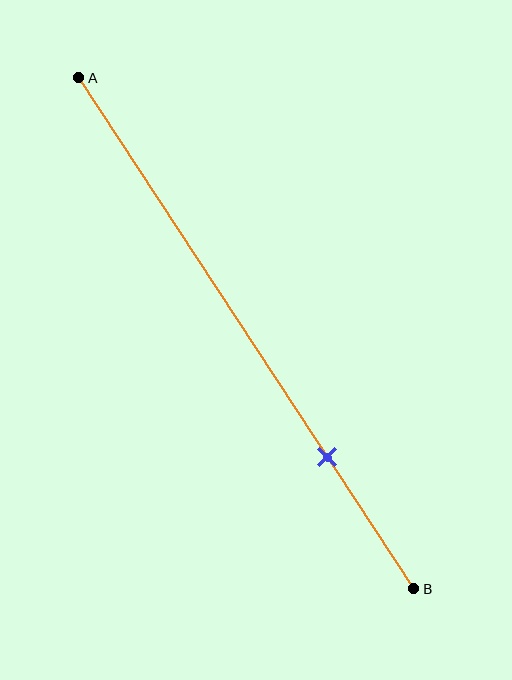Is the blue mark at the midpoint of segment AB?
No, the mark is at about 75% from A, not at the 50% midpoint.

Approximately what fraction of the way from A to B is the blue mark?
The blue mark is approximately 75% of the way from A to B.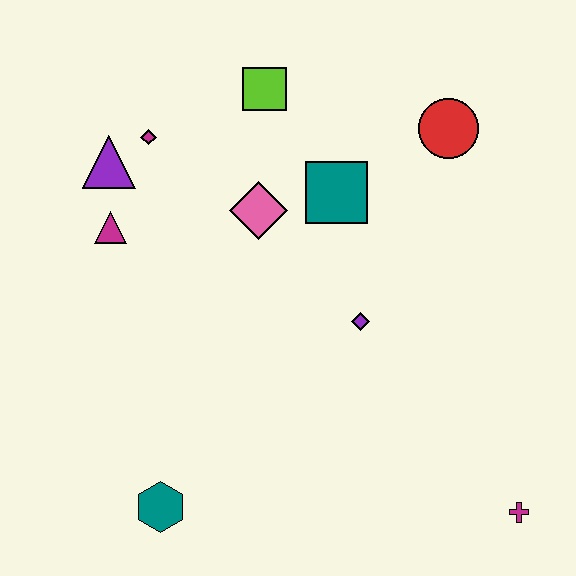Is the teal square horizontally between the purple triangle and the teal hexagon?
No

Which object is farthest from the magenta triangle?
The magenta cross is farthest from the magenta triangle.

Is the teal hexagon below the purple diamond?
Yes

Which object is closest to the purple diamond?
The teal square is closest to the purple diamond.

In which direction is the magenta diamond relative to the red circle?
The magenta diamond is to the left of the red circle.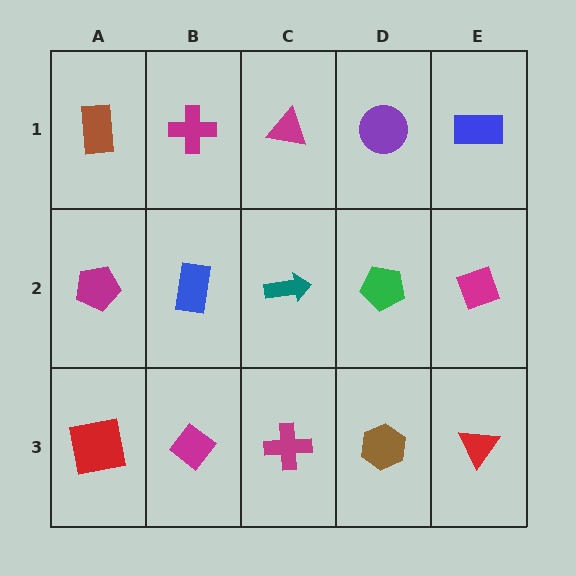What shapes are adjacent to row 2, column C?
A magenta triangle (row 1, column C), a magenta cross (row 3, column C), a blue rectangle (row 2, column B), a green pentagon (row 2, column D).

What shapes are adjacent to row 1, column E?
A magenta diamond (row 2, column E), a purple circle (row 1, column D).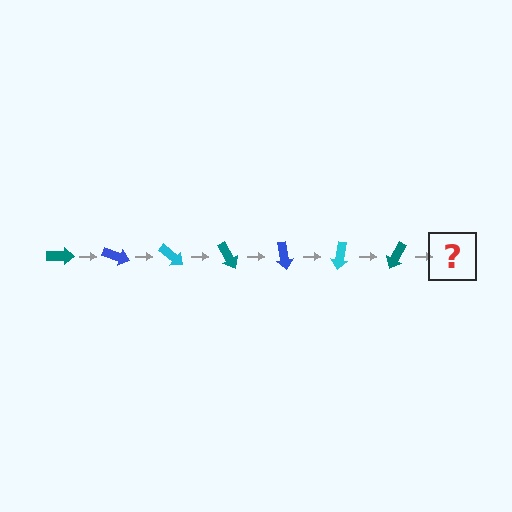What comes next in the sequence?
The next element should be a blue arrow, rotated 140 degrees from the start.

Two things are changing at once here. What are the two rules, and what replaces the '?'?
The two rules are that it rotates 20 degrees each step and the color cycles through teal, blue, and cyan. The '?' should be a blue arrow, rotated 140 degrees from the start.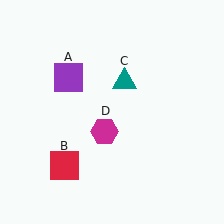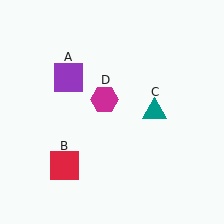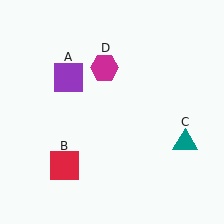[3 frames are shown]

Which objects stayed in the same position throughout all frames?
Purple square (object A) and red square (object B) remained stationary.